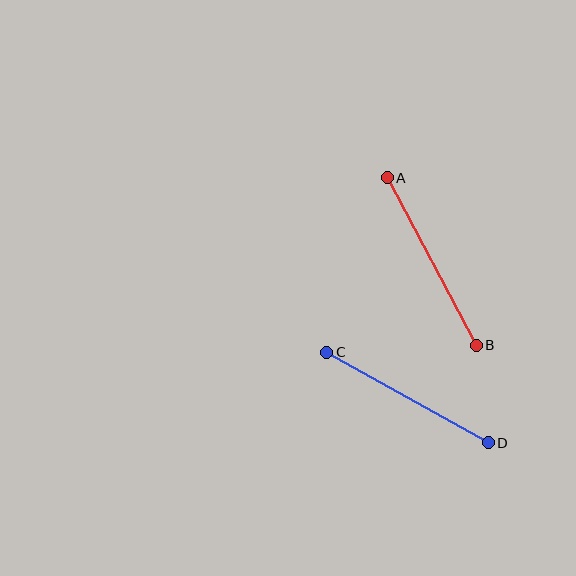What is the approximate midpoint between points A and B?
The midpoint is at approximately (432, 262) pixels.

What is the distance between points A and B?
The distance is approximately 190 pixels.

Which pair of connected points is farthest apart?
Points A and B are farthest apart.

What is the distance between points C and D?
The distance is approximately 185 pixels.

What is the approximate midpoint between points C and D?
The midpoint is at approximately (408, 398) pixels.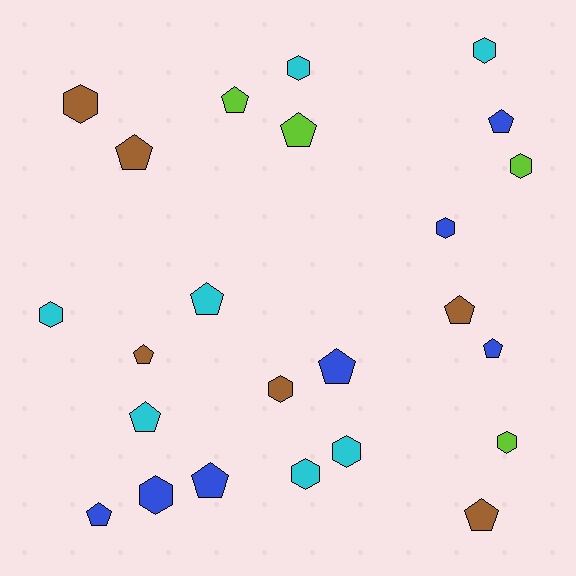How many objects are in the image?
There are 24 objects.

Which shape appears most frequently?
Pentagon, with 13 objects.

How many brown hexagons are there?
There are 2 brown hexagons.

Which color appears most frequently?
Blue, with 7 objects.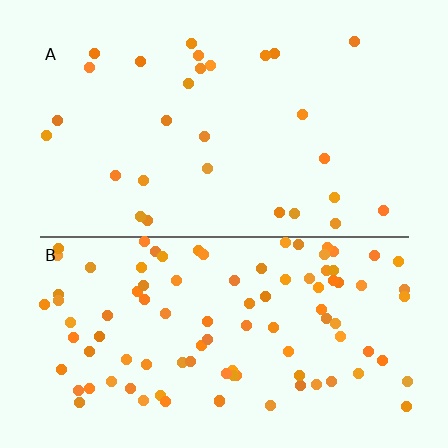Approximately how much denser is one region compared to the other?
Approximately 3.5× — region B over region A.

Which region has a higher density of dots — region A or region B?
B (the bottom).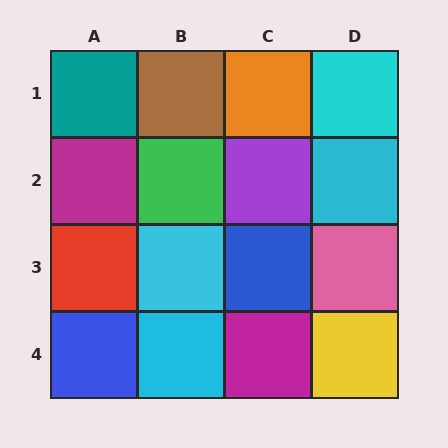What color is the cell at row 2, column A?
Magenta.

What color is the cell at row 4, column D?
Yellow.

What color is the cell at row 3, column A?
Red.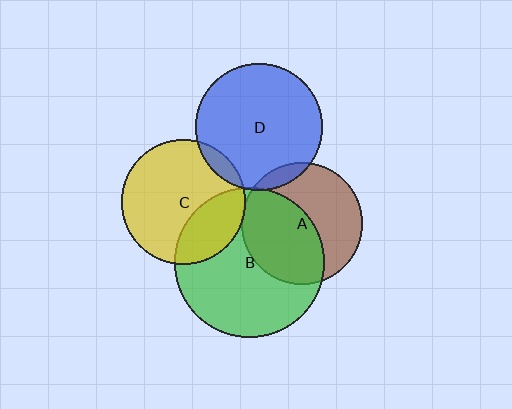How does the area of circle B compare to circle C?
Approximately 1.4 times.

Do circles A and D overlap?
Yes.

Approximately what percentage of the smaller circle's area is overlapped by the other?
Approximately 5%.